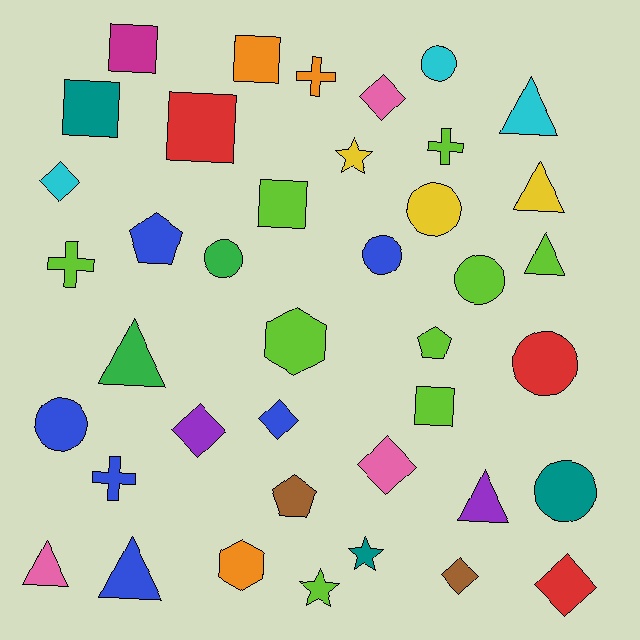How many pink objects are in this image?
There are 3 pink objects.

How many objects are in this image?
There are 40 objects.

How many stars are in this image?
There are 3 stars.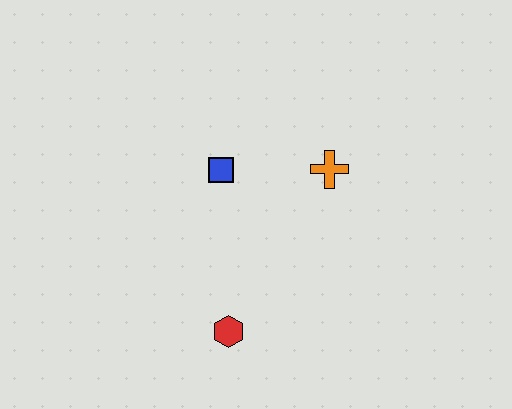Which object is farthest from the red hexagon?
The orange cross is farthest from the red hexagon.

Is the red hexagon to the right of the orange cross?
No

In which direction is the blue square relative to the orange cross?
The blue square is to the left of the orange cross.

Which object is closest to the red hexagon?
The blue square is closest to the red hexagon.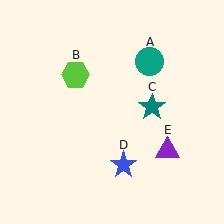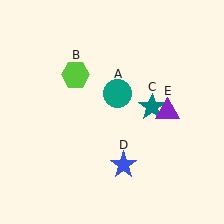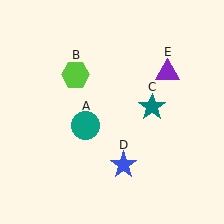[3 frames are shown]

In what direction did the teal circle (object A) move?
The teal circle (object A) moved down and to the left.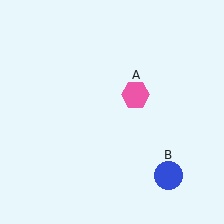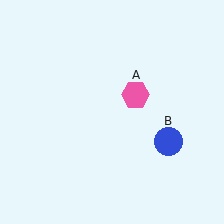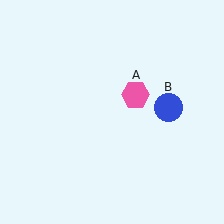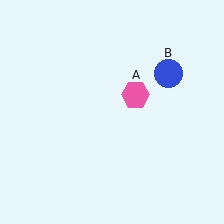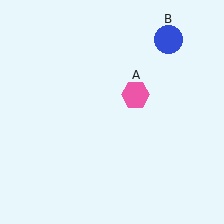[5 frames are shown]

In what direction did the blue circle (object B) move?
The blue circle (object B) moved up.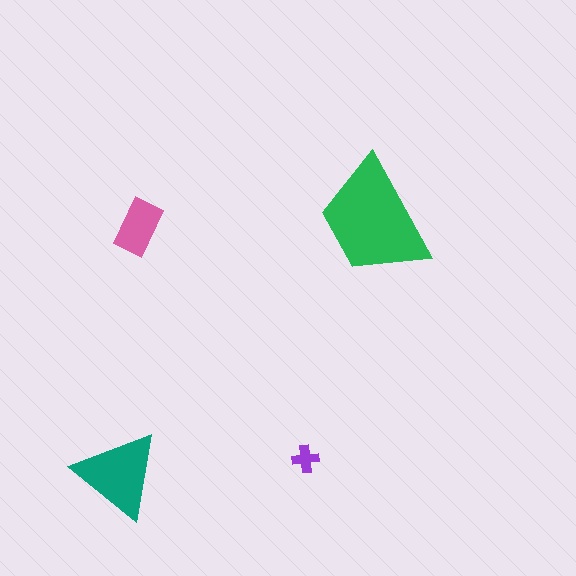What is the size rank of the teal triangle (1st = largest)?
2nd.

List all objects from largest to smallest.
The green trapezoid, the teal triangle, the pink rectangle, the purple cross.